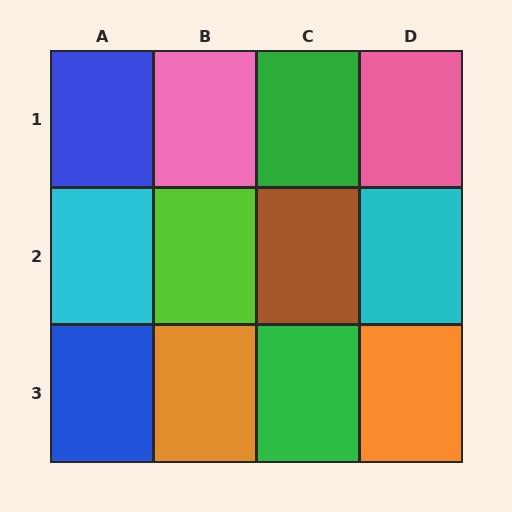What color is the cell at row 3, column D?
Orange.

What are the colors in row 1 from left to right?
Blue, pink, green, pink.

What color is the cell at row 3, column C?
Green.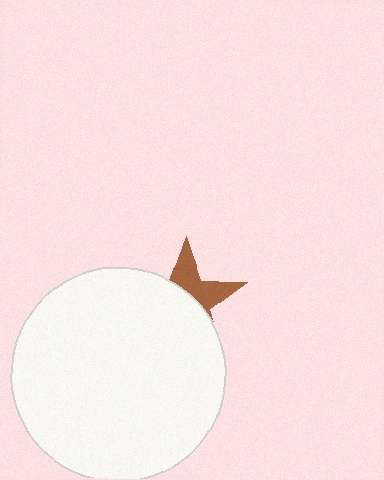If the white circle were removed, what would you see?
You would see the complete brown star.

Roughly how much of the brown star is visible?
A small part of it is visible (roughly 36%).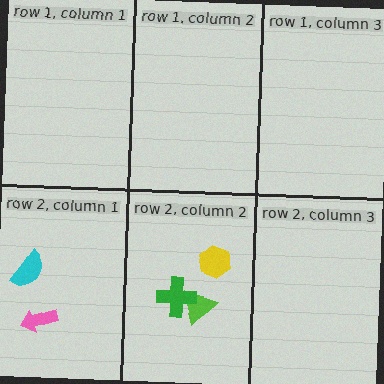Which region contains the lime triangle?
The row 2, column 2 region.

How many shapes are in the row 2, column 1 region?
2.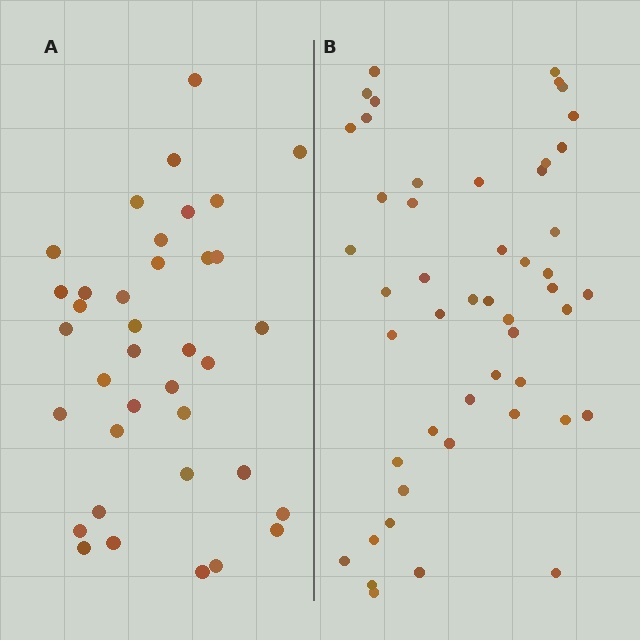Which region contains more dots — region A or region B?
Region B (the right region) has more dots.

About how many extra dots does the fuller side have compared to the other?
Region B has roughly 12 or so more dots than region A.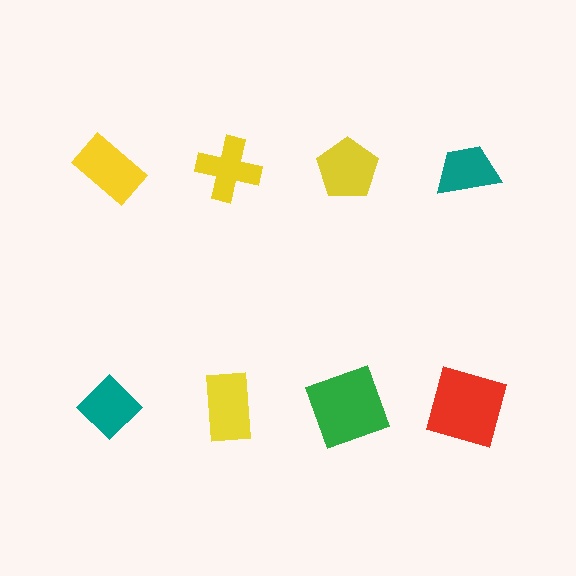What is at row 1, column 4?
A teal trapezoid.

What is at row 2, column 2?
A yellow rectangle.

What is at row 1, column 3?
A yellow pentagon.